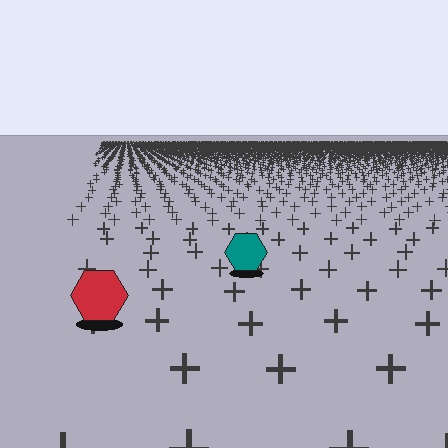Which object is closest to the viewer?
The red hexagon is closest. The texture marks near it are larger and more spread out.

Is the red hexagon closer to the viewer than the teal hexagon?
Yes. The red hexagon is closer — you can tell from the texture gradient: the ground texture is coarser near it.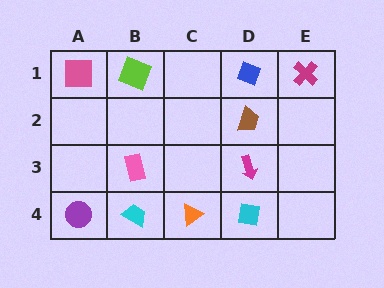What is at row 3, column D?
A magenta arrow.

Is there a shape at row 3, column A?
No, that cell is empty.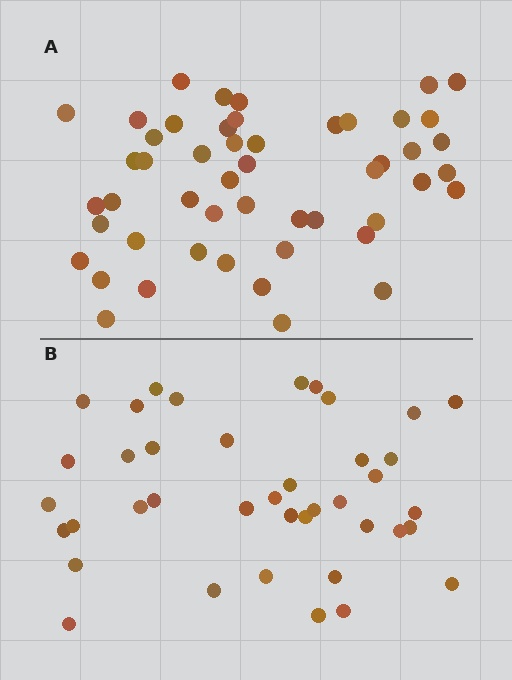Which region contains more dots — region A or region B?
Region A (the top region) has more dots.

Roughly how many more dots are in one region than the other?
Region A has roughly 10 or so more dots than region B.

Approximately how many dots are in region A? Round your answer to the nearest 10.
About 50 dots.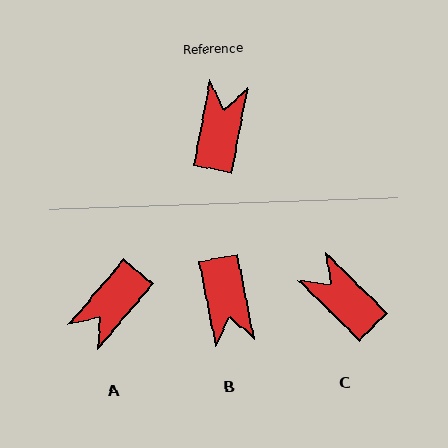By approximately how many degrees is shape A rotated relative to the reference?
Approximately 151 degrees counter-clockwise.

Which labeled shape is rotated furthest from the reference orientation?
B, about 158 degrees away.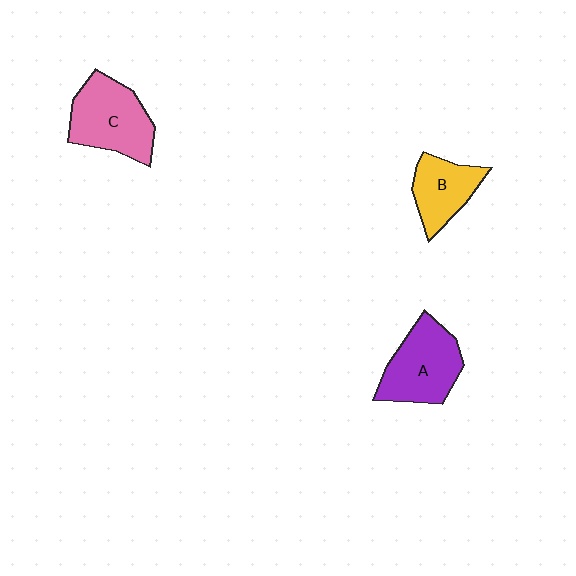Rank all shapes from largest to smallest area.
From largest to smallest: C (pink), A (purple), B (yellow).